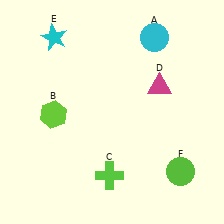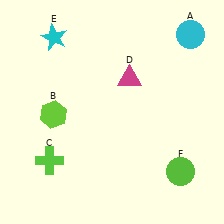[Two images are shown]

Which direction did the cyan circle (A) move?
The cyan circle (A) moved right.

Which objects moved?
The objects that moved are: the cyan circle (A), the lime cross (C), the magenta triangle (D).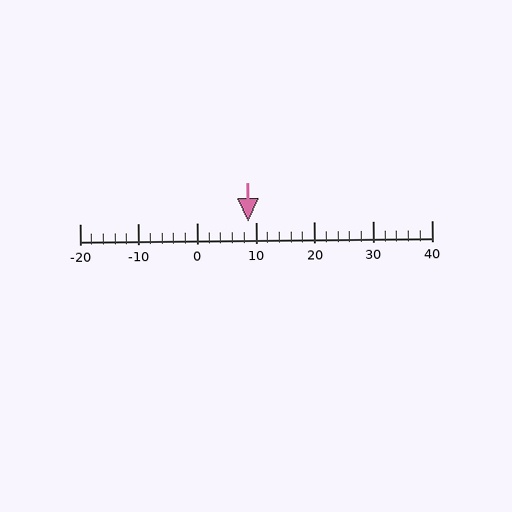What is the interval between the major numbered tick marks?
The major tick marks are spaced 10 units apart.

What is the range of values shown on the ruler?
The ruler shows values from -20 to 40.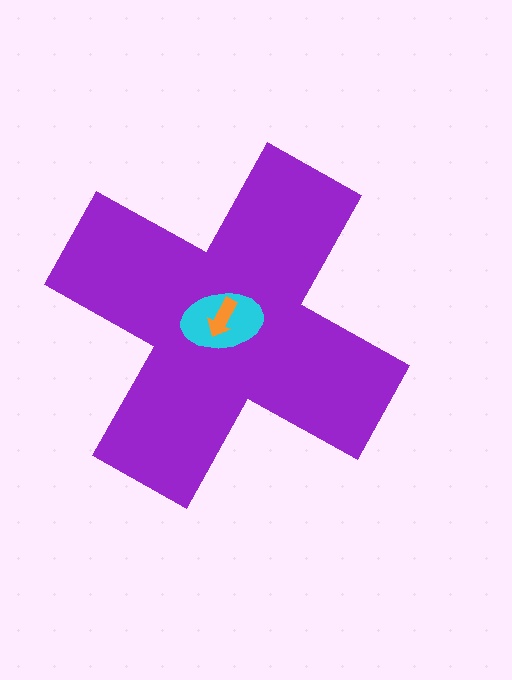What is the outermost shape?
The purple cross.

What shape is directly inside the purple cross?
The cyan ellipse.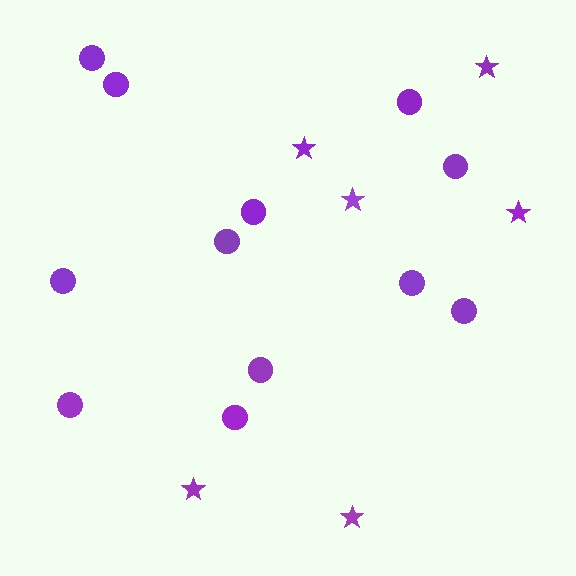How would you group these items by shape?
There are 2 groups: one group of circles (12) and one group of stars (6).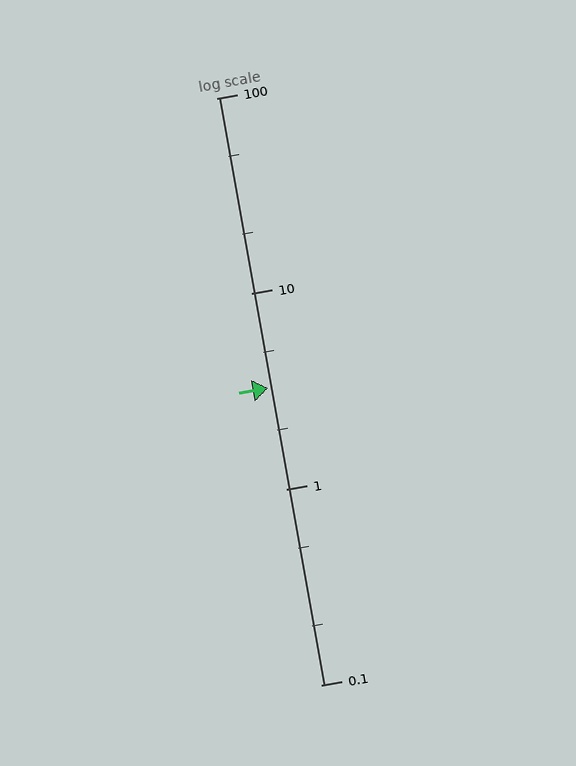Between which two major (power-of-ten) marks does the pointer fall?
The pointer is between 1 and 10.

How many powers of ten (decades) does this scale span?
The scale spans 3 decades, from 0.1 to 100.